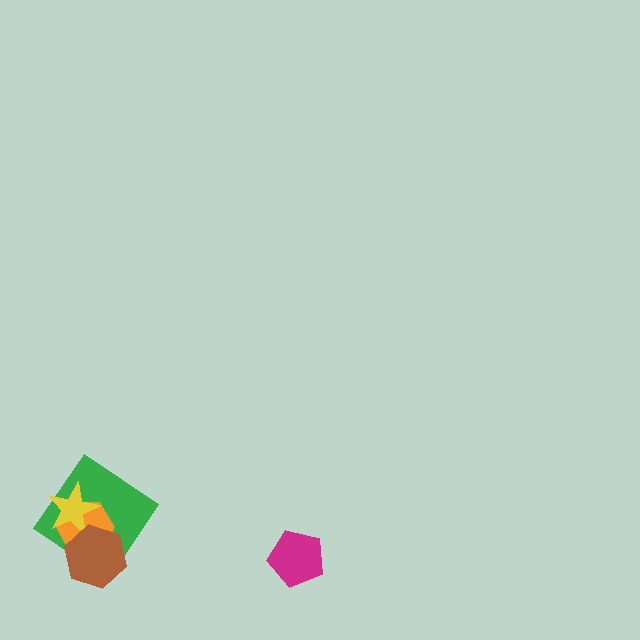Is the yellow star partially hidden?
Yes, it is partially covered by another shape.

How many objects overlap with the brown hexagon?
3 objects overlap with the brown hexagon.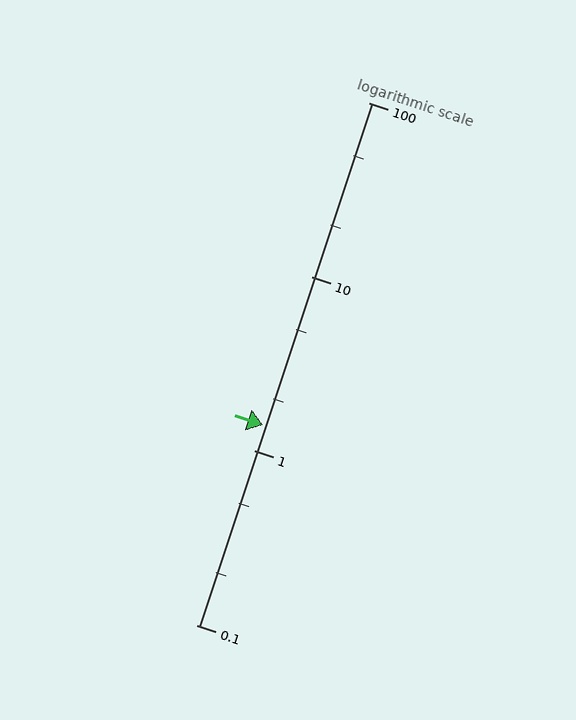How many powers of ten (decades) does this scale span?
The scale spans 3 decades, from 0.1 to 100.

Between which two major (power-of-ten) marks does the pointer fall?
The pointer is between 1 and 10.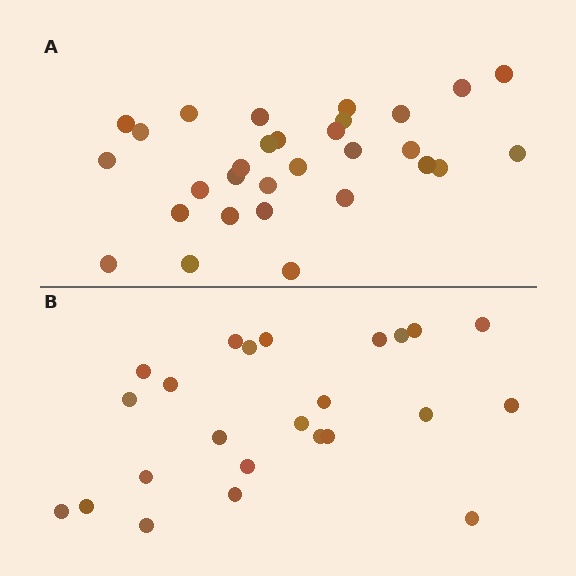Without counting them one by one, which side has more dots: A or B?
Region A (the top region) has more dots.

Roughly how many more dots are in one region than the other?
Region A has about 6 more dots than region B.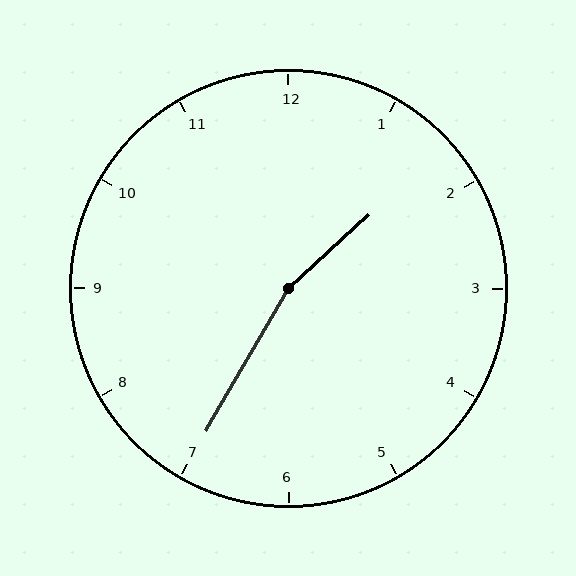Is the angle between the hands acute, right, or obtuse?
It is obtuse.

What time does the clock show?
1:35.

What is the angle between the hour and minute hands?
Approximately 162 degrees.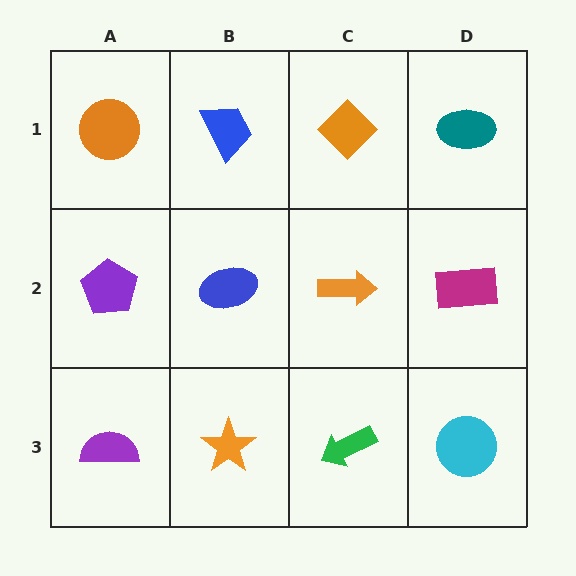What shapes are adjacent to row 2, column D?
A teal ellipse (row 1, column D), a cyan circle (row 3, column D), an orange arrow (row 2, column C).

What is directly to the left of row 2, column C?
A blue ellipse.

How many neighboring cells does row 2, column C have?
4.